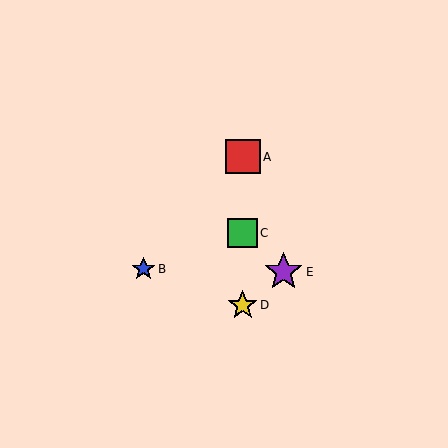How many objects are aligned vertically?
3 objects (A, C, D) are aligned vertically.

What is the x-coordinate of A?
Object A is at x≈243.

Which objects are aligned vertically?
Objects A, C, D are aligned vertically.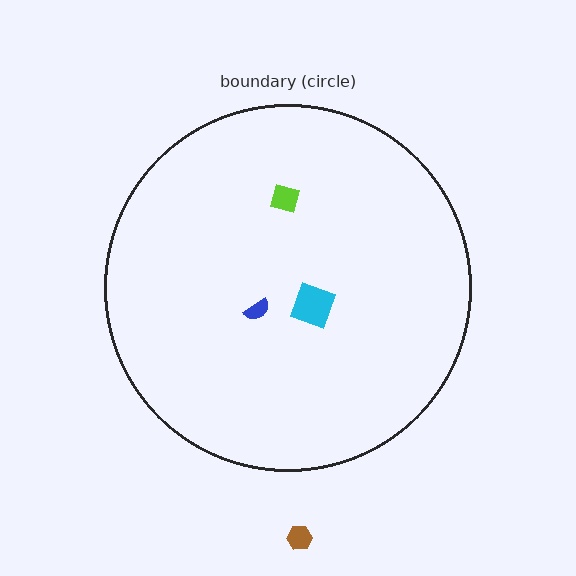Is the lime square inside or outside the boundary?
Inside.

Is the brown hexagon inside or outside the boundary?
Outside.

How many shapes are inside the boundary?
3 inside, 1 outside.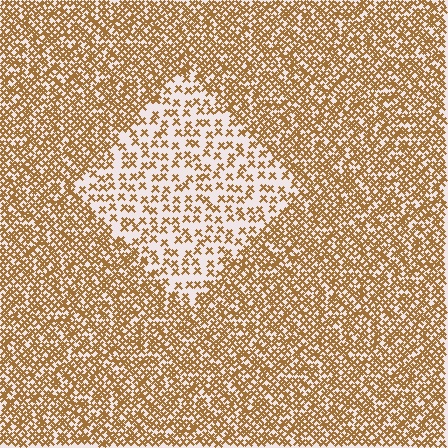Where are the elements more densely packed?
The elements are more densely packed outside the diamond boundary.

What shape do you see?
I see a diamond.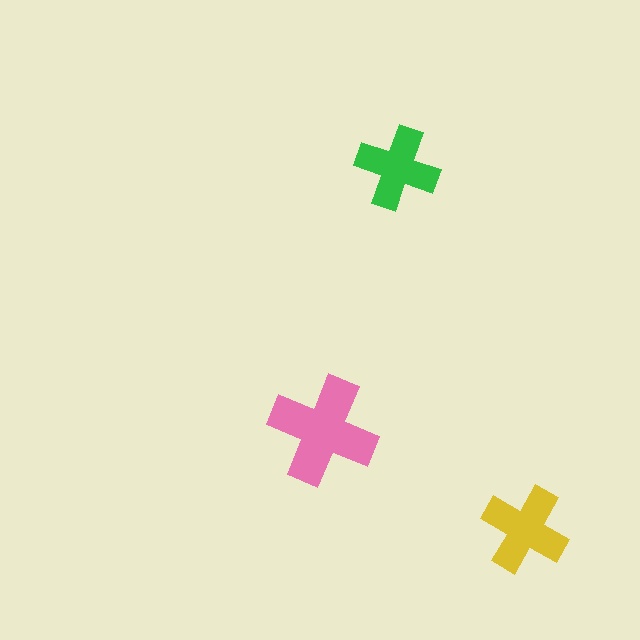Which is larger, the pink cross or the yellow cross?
The pink one.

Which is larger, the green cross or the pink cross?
The pink one.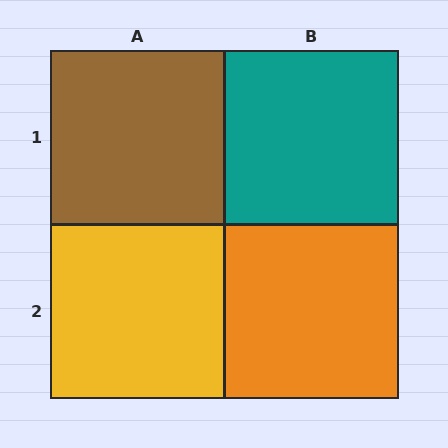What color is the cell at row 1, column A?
Brown.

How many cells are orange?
1 cell is orange.